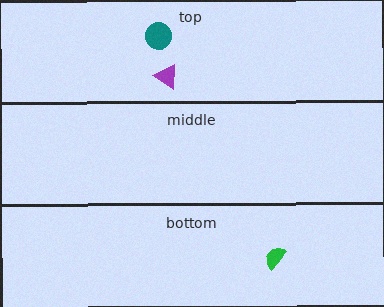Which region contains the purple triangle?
The top region.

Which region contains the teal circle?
The top region.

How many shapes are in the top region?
2.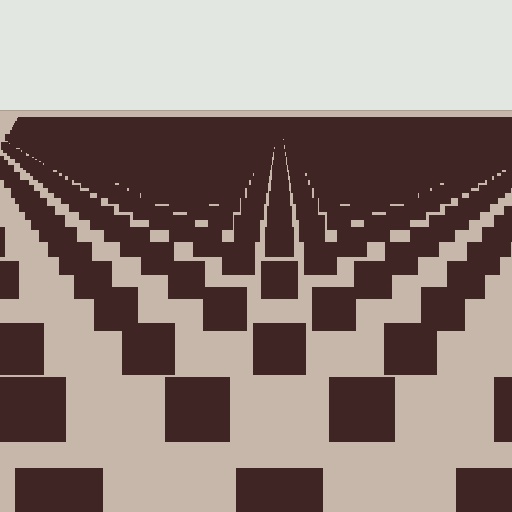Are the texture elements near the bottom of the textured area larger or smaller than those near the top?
Larger. Near the bottom, elements are closer to the viewer and appear at a bigger on-screen size.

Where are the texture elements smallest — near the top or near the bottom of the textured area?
Near the top.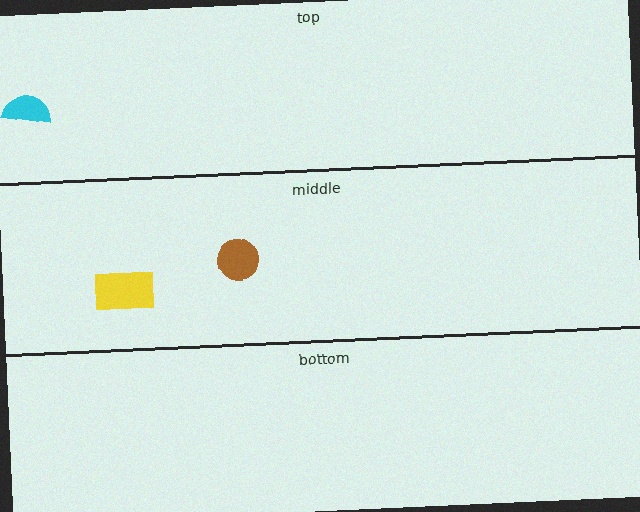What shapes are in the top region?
The cyan semicircle.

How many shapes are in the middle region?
2.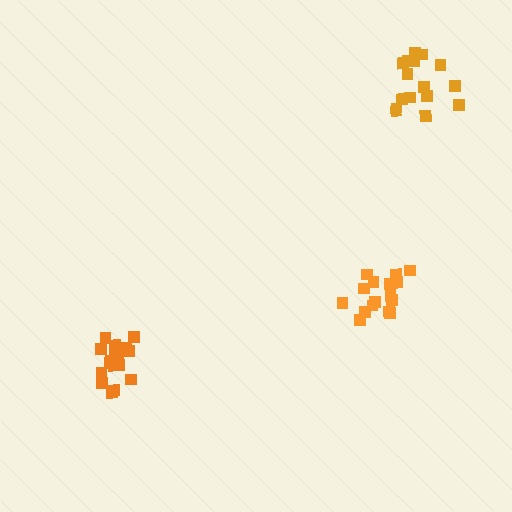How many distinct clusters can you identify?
There are 3 distinct clusters.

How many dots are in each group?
Group 1: 19 dots, Group 2: 16 dots, Group 3: 16 dots (51 total).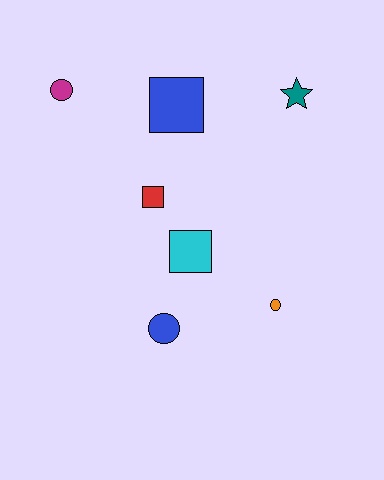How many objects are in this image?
There are 7 objects.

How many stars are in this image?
There is 1 star.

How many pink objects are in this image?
There are no pink objects.